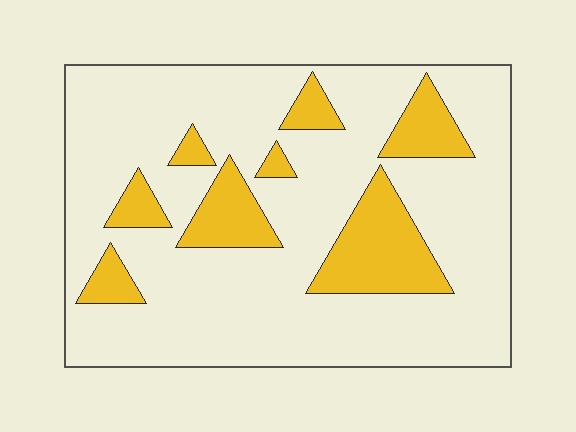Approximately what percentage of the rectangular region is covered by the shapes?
Approximately 20%.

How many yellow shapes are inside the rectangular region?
8.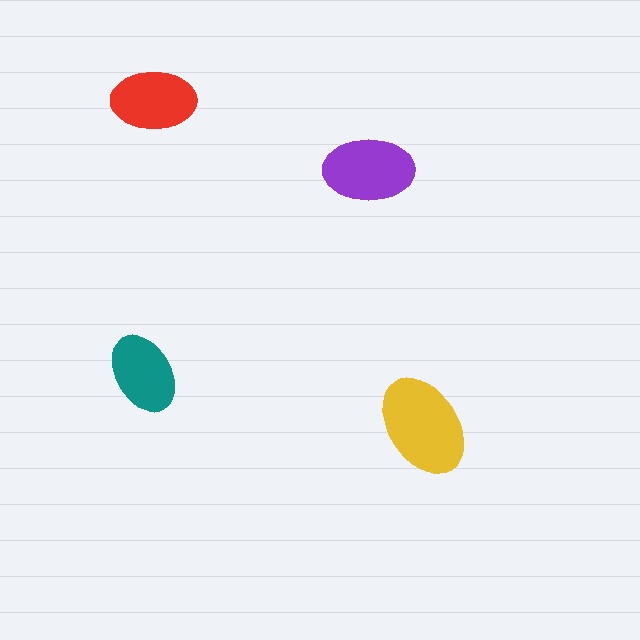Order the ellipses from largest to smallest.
the yellow one, the purple one, the red one, the teal one.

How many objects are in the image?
There are 4 objects in the image.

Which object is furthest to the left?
The teal ellipse is leftmost.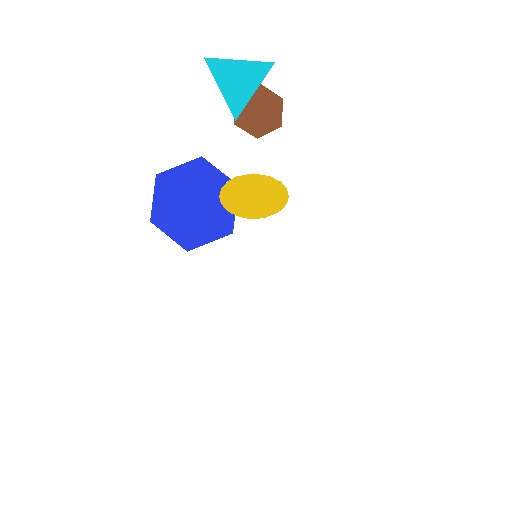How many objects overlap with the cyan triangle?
1 object overlaps with the cyan triangle.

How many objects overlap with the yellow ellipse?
1 object overlaps with the yellow ellipse.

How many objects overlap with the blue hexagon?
1 object overlaps with the blue hexagon.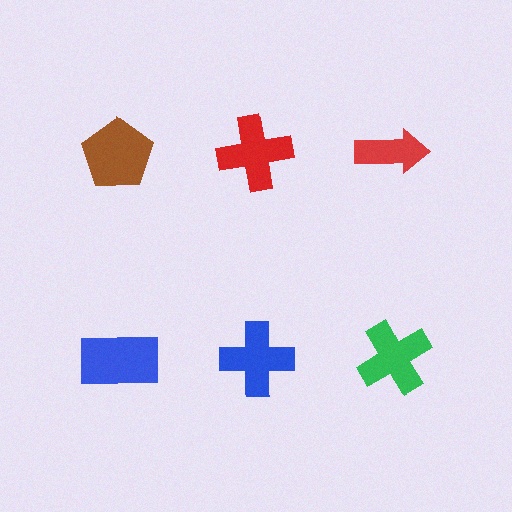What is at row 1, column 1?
A brown pentagon.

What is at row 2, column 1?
A blue rectangle.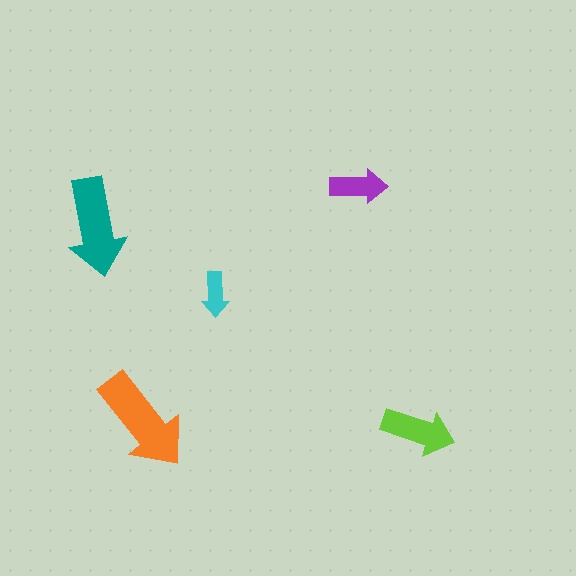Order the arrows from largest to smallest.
the orange one, the teal one, the lime one, the purple one, the cyan one.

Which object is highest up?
The purple arrow is topmost.